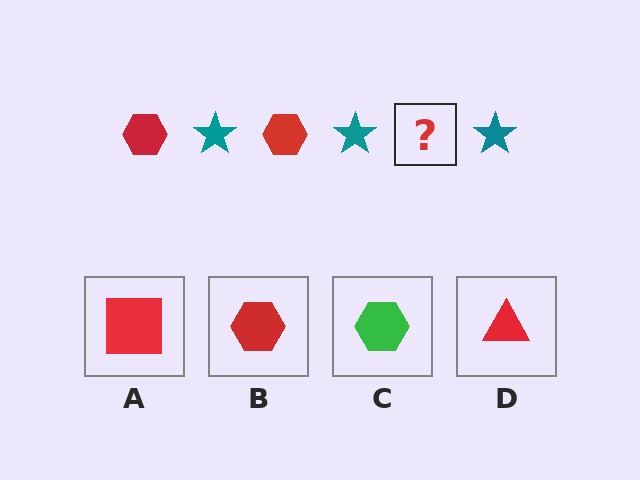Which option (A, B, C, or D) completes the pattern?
B.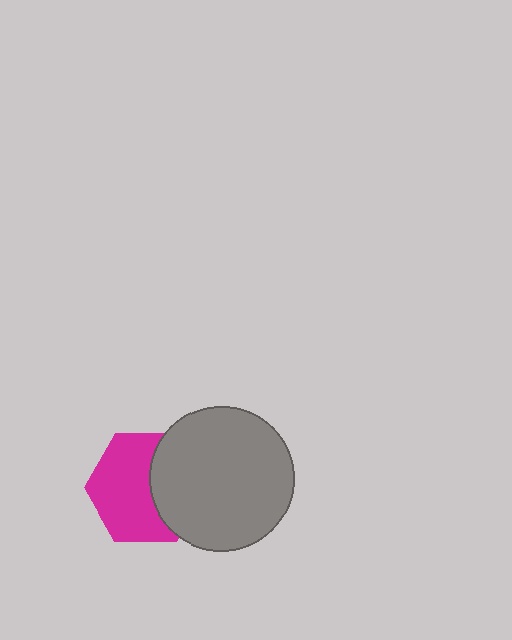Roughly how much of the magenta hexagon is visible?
About half of it is visible (roughly 62%).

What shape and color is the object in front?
The object in front is a gray circle.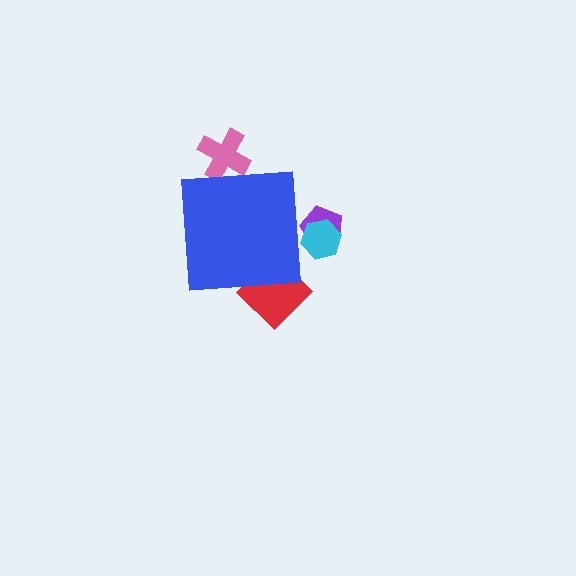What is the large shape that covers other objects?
A blue square.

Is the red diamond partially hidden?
Yes, the red diamond is partially hidden behind the blue square.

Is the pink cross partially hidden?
Yes, the pink cross is partially hidden behind the blue square.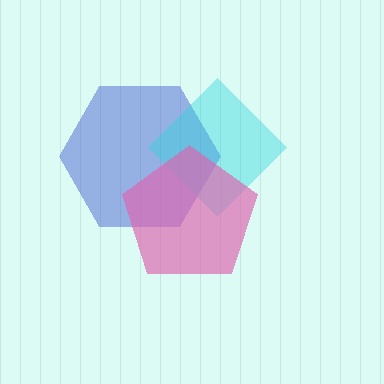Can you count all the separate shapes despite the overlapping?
Yes, there are 3 separate shapes.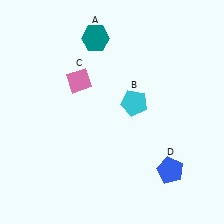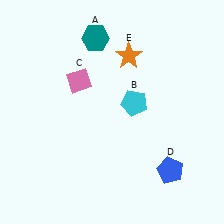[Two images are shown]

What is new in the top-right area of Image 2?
An orange star (E) was added in the top-right area of Image 2.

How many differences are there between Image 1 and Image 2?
There is 1 difference between the two images.